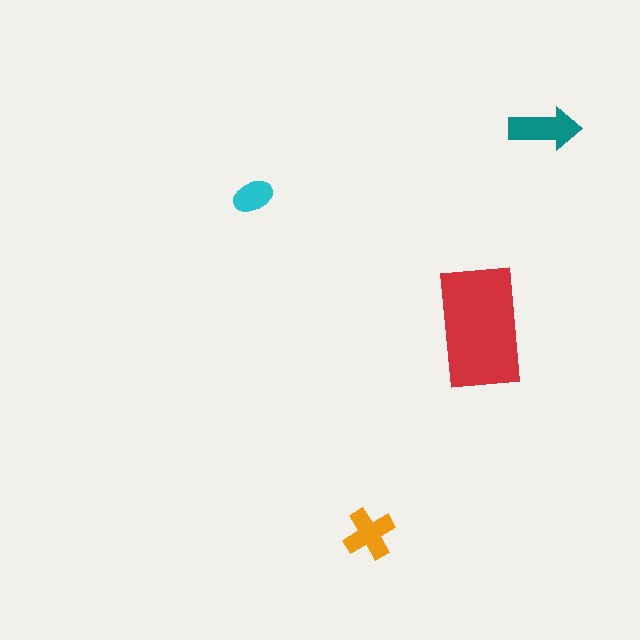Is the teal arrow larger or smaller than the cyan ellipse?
Larger.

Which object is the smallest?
The cyan ellipse.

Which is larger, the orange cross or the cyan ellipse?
The orange cross.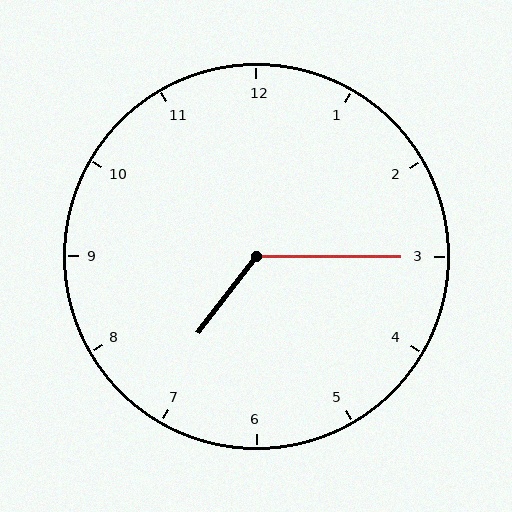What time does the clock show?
7:15.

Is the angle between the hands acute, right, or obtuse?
It is obtuse.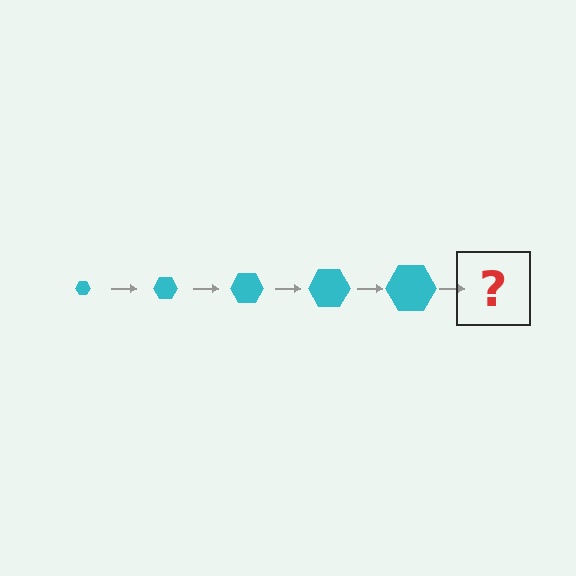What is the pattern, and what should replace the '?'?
The pattern is that the hexagon gets progressively larger each step. The '?' should be a cyan hexagon, larger than the previous one.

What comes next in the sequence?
The next element should be a cyan hexagon, larger than the previous one.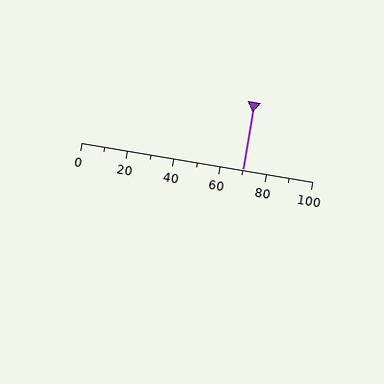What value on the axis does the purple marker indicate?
The marker indicates approximately 70.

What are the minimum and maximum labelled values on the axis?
The axis runs from 0 to 100.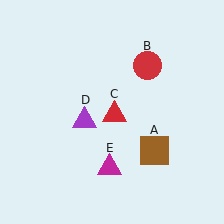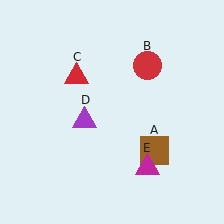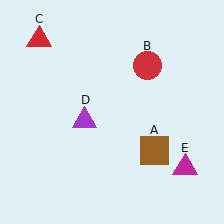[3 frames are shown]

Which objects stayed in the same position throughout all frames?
Brown square (object A) and red circle (object B) and purple triangle (object D) remained stationary.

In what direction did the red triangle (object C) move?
The red triangle (object C) moved up and to the left.